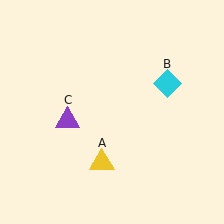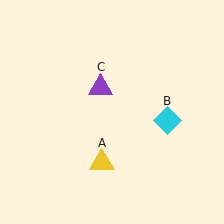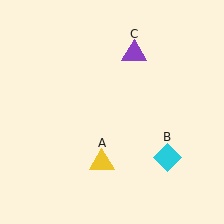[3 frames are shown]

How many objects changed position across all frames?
2 objects changed position: cyan diamond (object B), purple triangle (object C).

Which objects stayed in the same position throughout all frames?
Yellow triangle (object A) remained stationary.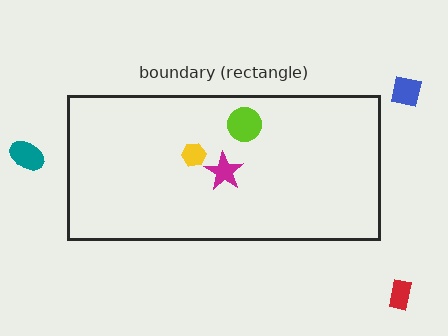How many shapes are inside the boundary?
3 inside, 3 outside.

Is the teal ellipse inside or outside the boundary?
Outside.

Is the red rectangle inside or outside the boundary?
Outside.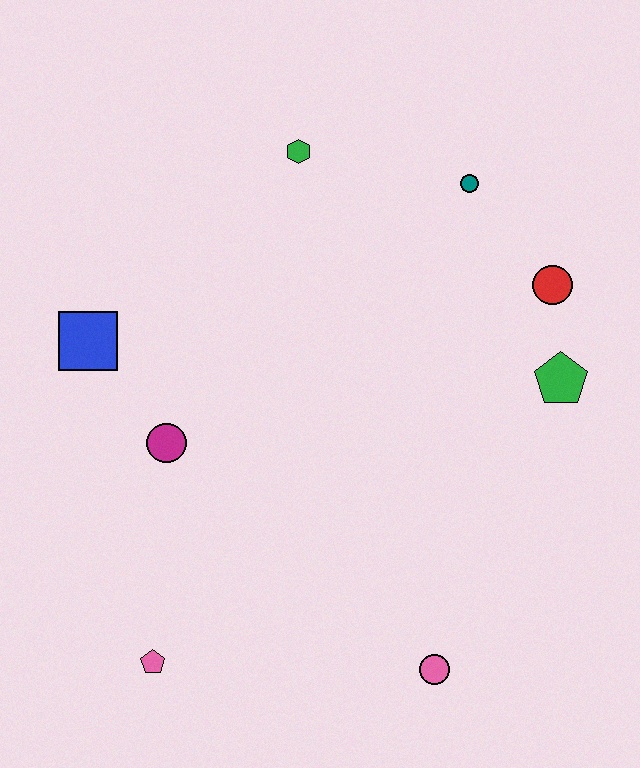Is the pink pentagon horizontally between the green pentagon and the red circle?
No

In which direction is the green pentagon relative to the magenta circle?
The green pentagon is to the right of the magenta circle.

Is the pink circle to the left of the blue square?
No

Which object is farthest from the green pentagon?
The pink pentagon is farthest from the green pentagon.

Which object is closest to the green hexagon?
The teal circle is closest to the green hexagon.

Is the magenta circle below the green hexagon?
Yes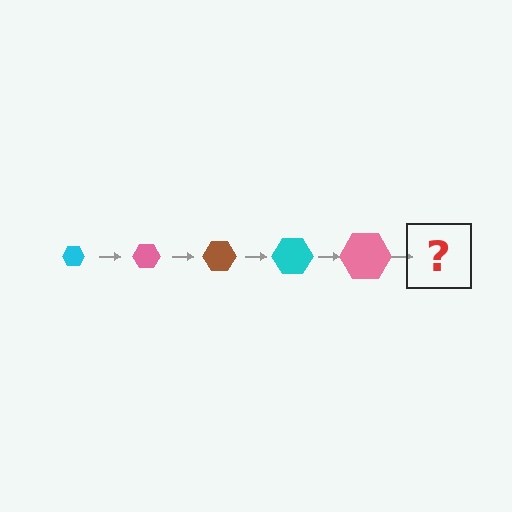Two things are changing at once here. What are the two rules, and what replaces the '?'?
The two rules are that the hexagon grows larger each step and the color cycles through cyan, pink, and brown. The '?' should be a brown hexagon, larger than the previous one.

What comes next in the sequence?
The next element should be a brown hexagon, larger than the previous one.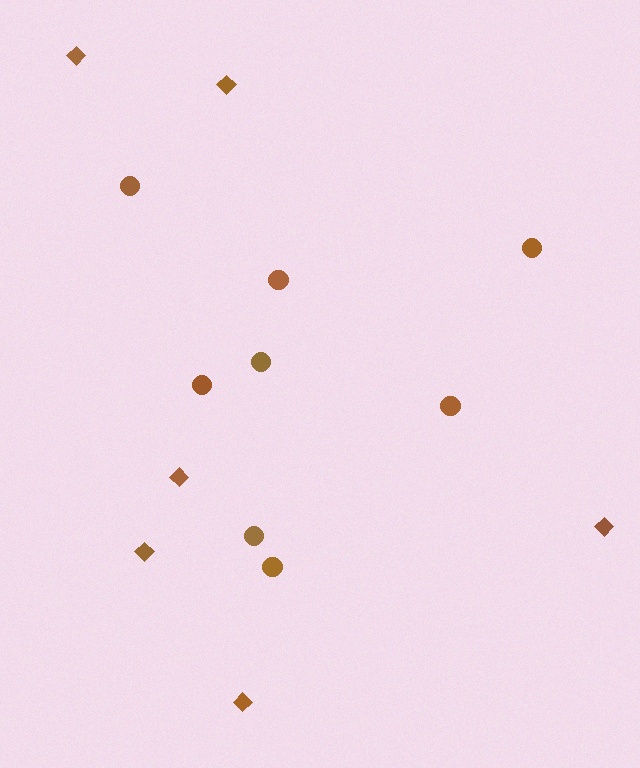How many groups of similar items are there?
There are 2 groups: one group of diamonds (6) and one group of circles (8).